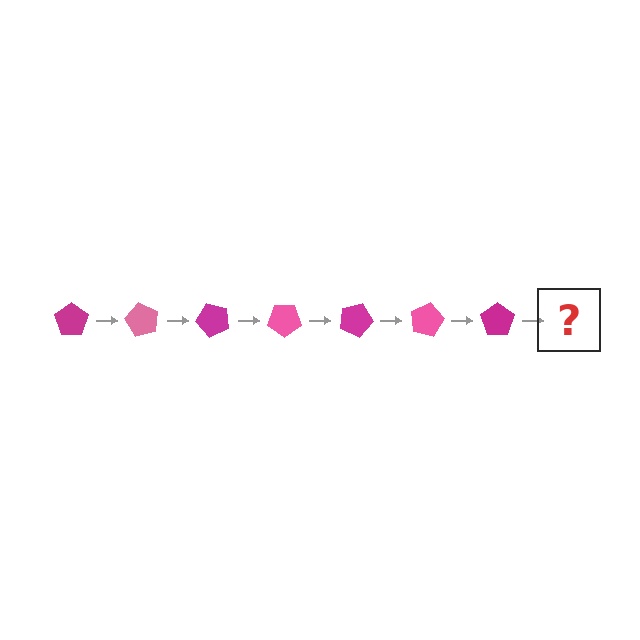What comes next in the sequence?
The next element should be a pink pentagon, rotated 420 degrees from the start.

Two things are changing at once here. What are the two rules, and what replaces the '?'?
The two rules are that it rotates 60 degrees each step and the color cycles through magenta and pink. The '?' should be a pink pentagon, rotated 420 degrees from the start.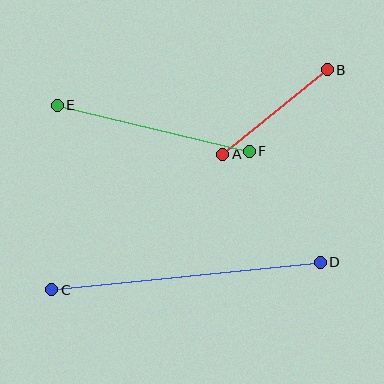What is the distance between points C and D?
The distance is approximately 270 pixels.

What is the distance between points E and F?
The distance is approximately 198 pixels.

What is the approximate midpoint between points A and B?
The midpoint is at approximately (275, 112) pixels.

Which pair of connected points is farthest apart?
Points C and D are farthest apart.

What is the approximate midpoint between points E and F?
The midpoint is at approximately (153, 128) pixels.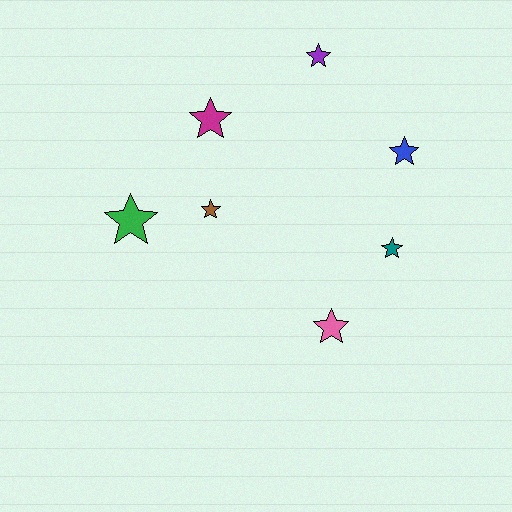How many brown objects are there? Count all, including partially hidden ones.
There is 1 brown object.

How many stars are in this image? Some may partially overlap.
There are 7 stars.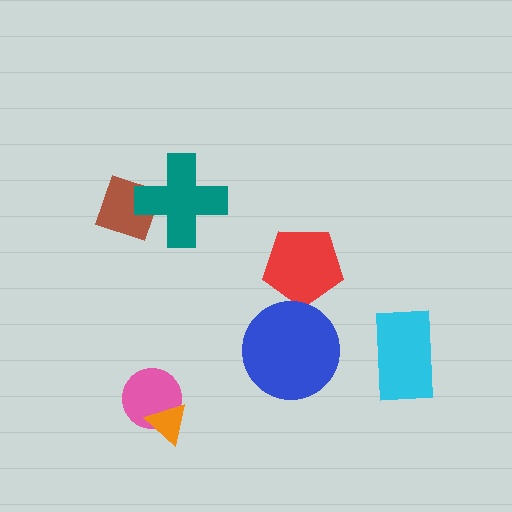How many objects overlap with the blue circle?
0 objects overlap with the blue circle.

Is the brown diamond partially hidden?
Yes, it is partially covered by another shape.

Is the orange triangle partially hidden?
No, no other shape covers it.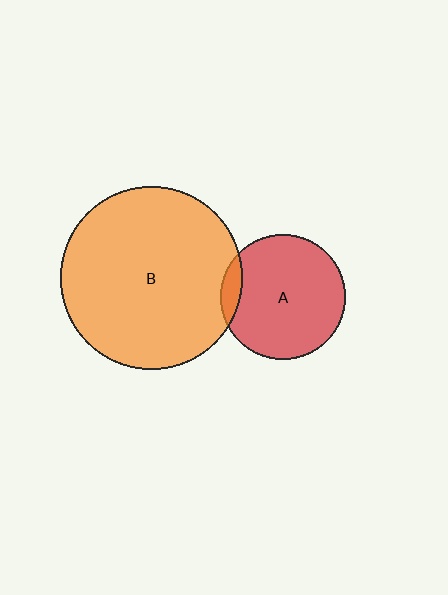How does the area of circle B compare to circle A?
Approximately 2.2 times.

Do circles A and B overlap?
Yes.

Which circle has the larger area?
Circle B (orange).